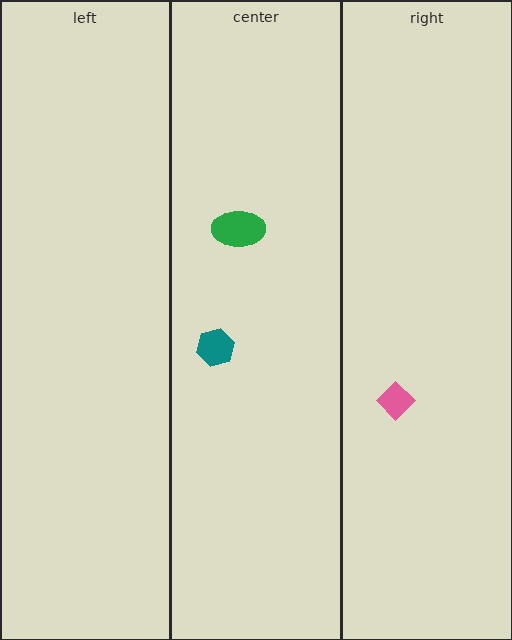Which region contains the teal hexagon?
The center region.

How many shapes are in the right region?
1.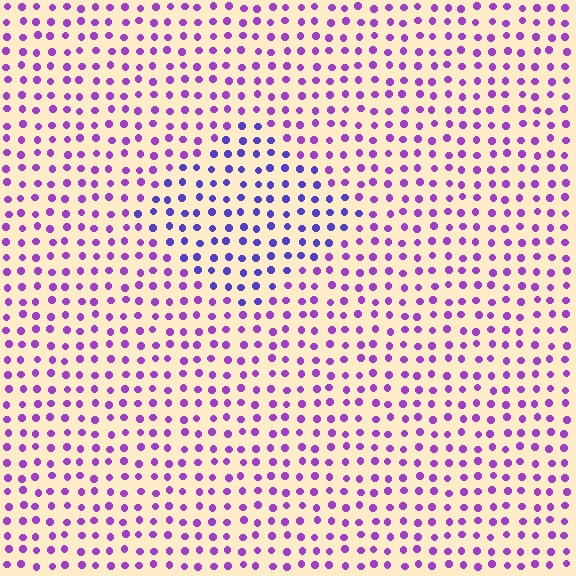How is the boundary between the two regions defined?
The boundary is defined purely by a slight shift in hue (about 35 degrees). Spacing, size, and orientation are identical on both sides.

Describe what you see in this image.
The image is filled with small purple elements in a uniform arrangement. A diamond-shaped region is visible where the elements are tinted to a slightly different hue, forming a subtle color boundary.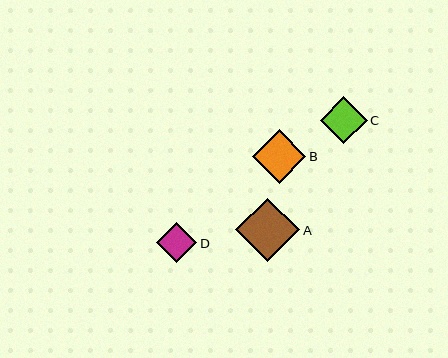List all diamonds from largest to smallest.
From largest to smallest: A, B, C, D.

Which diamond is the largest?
Diamond A is the largest with a size of approximately 64 pixels.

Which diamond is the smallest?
Diamond D is the smallest with a size of approximately 40 pixels.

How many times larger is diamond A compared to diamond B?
Diamond A is approximately 1.2 times the size of diamond B.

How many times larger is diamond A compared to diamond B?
Diamond A is approximately 1.2 times the size of diamond B.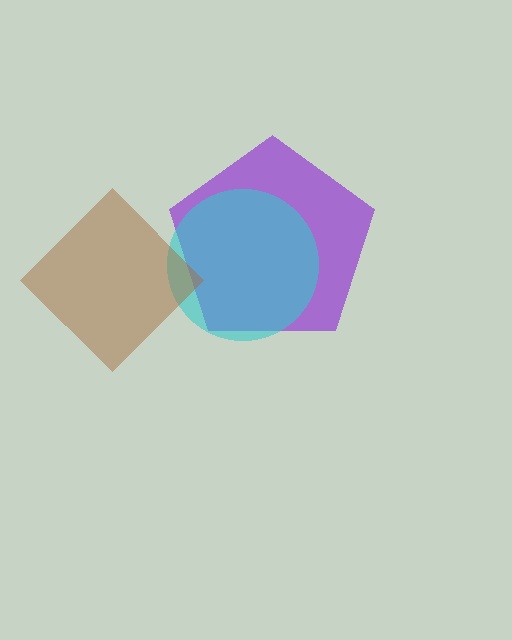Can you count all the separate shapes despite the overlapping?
Yes, there are 3 separate shapes.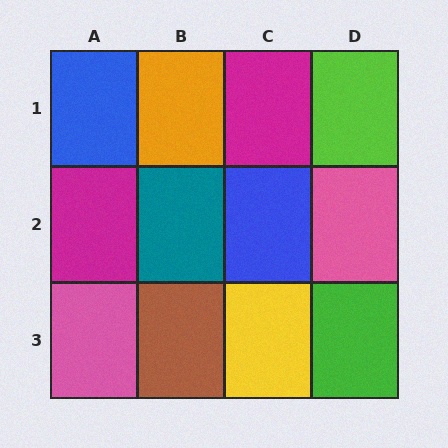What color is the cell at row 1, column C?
Magenta.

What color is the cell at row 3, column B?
Brown.